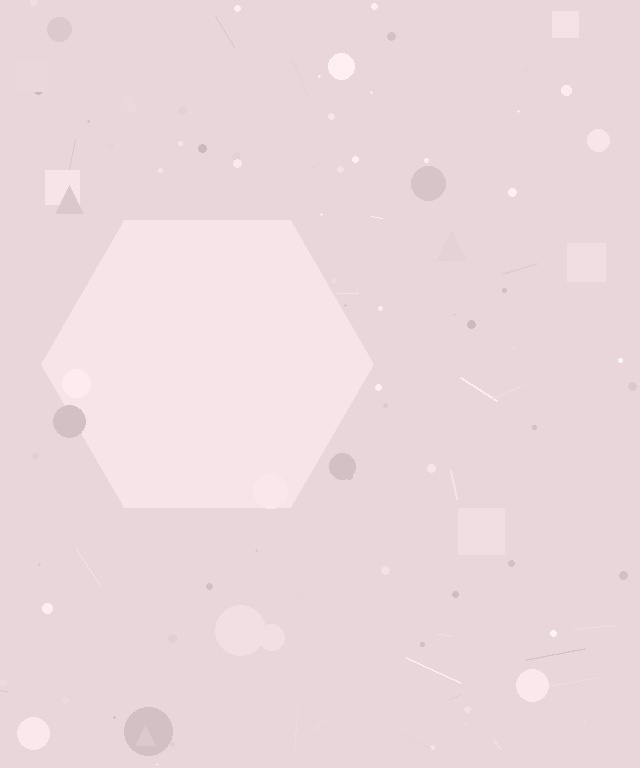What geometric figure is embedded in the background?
A hexagon is embedded in the background.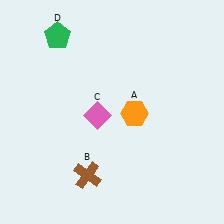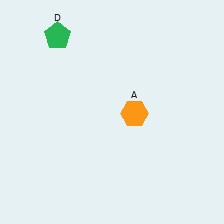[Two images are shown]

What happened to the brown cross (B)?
The brown cross (B) was removed in Image 2. It was in the bottom-left area of Image 1.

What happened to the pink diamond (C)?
The pink diamond (C) was removed in Image 2. It was in the bottom-left area of Image 1.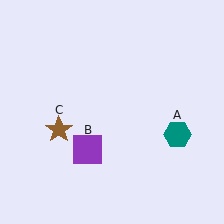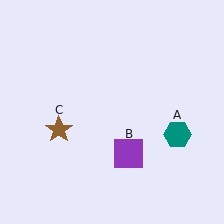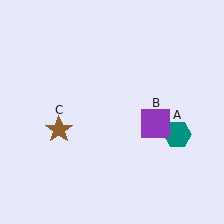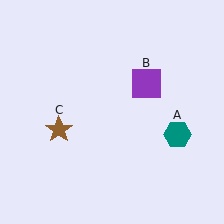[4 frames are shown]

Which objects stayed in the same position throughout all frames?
Teal hexagon (object A) and brown star (object C) remained stationary.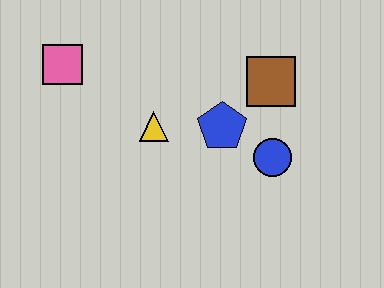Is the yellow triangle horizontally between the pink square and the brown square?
Yes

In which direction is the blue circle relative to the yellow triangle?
The blue circle is to the right of the yellow triangle.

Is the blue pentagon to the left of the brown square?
Yes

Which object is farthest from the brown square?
The pink square is farthest from the brown square.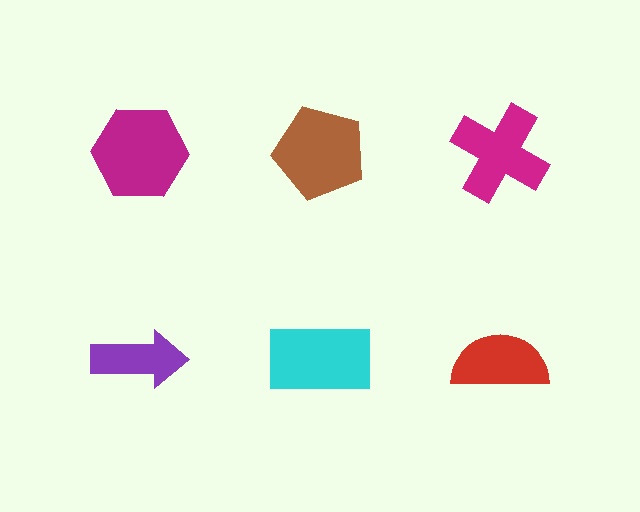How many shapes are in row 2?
3 shapes.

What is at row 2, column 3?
A red semicircle.